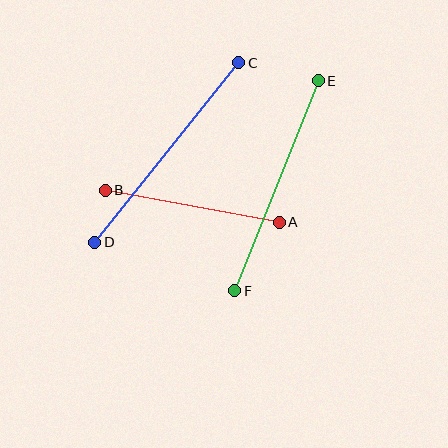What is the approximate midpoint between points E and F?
The midpoint is at approximately (277, 186) pixels.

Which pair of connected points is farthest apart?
Points C and D are farthest apart.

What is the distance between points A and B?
The distance is approximately 177 pixels.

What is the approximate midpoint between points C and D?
The midpoint is at approximately (167, 153) pixels.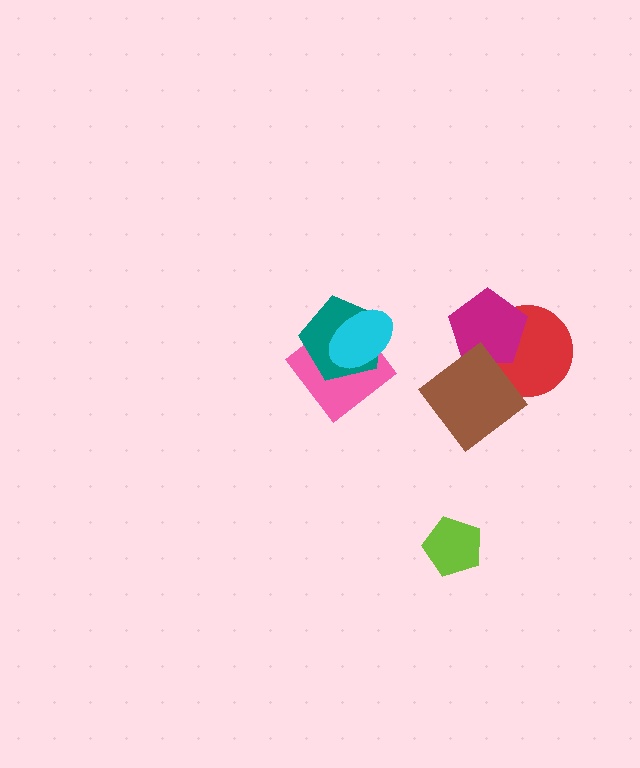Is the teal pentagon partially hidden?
Yes, it is partially covered by another shape.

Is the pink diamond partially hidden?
Yes, it is partially covered by another shape.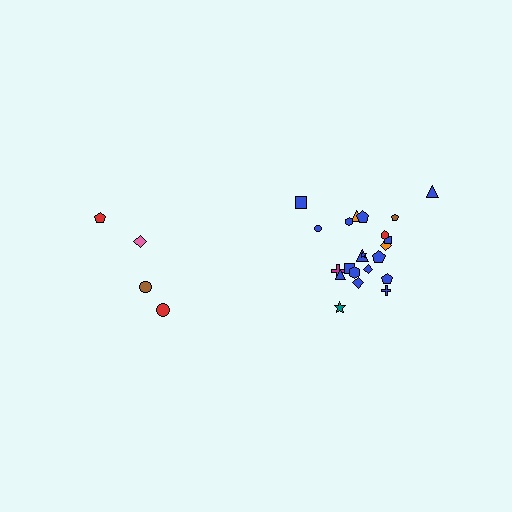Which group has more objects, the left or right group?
The right group.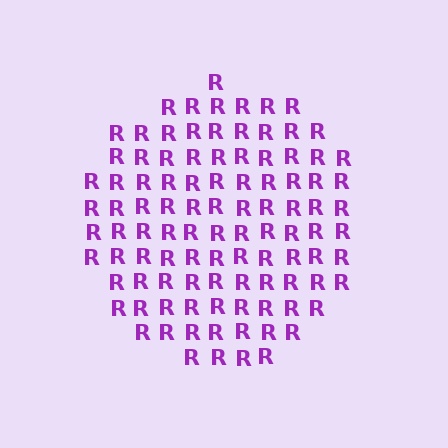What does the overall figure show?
The overall figure shows a circle.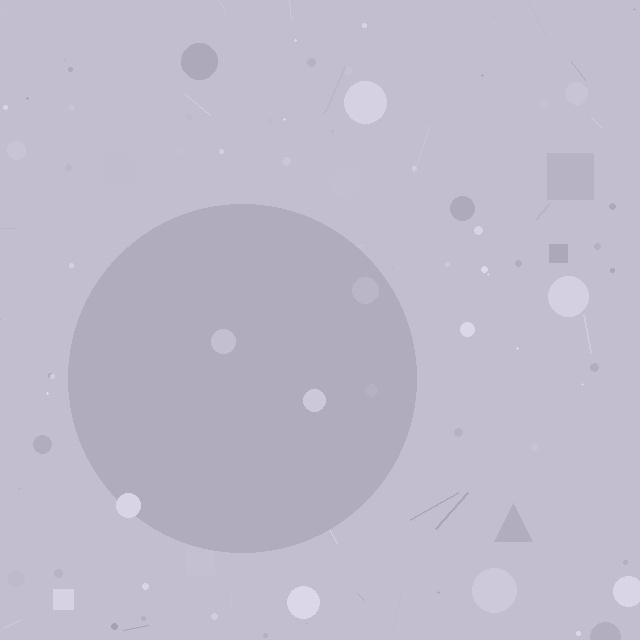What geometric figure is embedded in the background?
A circle is embedded in the background.